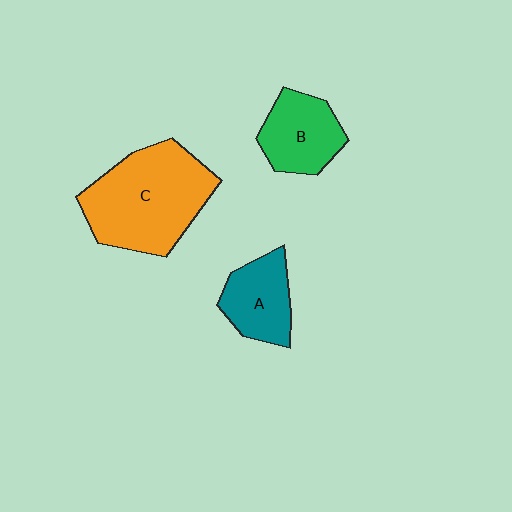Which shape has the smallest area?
Shape A (teal).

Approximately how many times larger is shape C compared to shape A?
Approximately 2.1 times.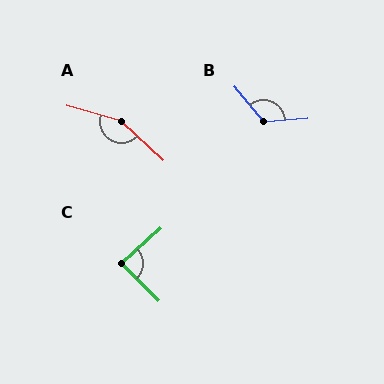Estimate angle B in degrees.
Approximately 125 degrees.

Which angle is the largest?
A, at approximately 153 degrees.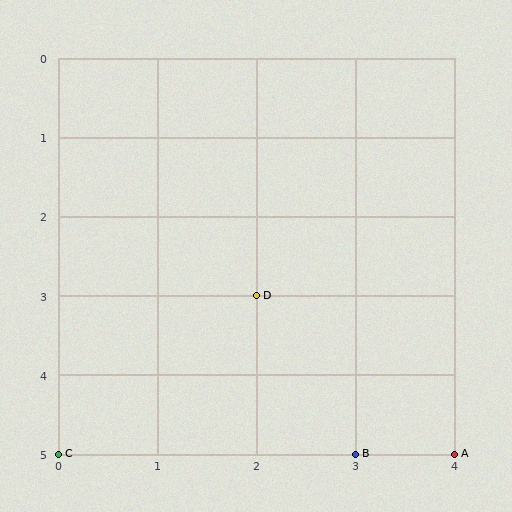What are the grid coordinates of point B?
Point B is at grid coordinates (3, 5).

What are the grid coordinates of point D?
Point D is at grid coordinates (2, 3).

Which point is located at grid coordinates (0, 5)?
Point C is at (0, 5).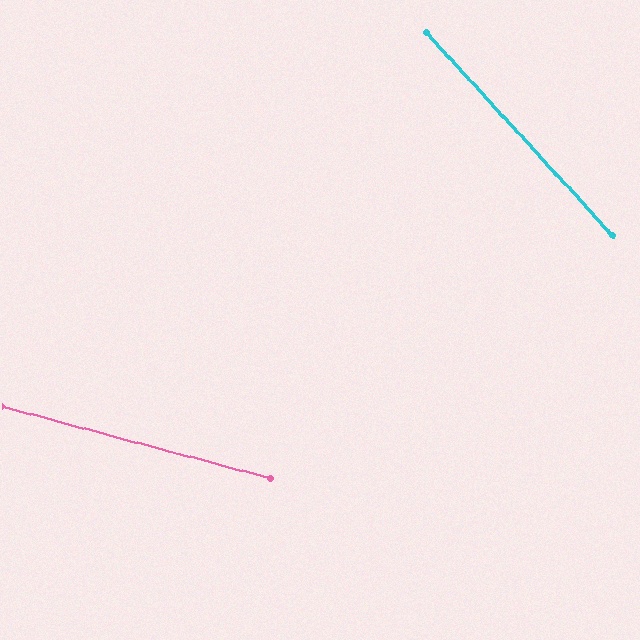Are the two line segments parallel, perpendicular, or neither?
Neither parallel nor perpendicular — they differ by about 33°.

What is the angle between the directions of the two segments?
Approximately 33 degrees.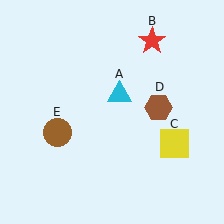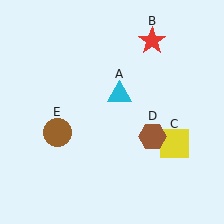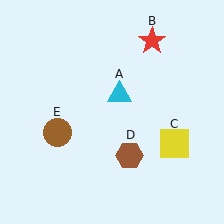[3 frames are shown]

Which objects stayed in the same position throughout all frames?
Cyan triangle (object A) and red star (object B) and yellow square (object C) and brown circle (object E) remained stationary.